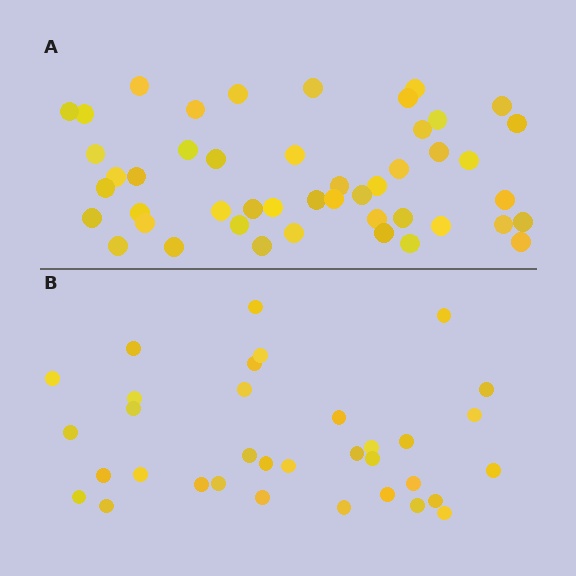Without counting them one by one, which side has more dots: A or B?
Region A (the top region) has more dots.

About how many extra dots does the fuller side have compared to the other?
Region A has approximately 15 more dots than region B.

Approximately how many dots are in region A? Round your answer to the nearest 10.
About 50 dots. (The exact count is 47, which rounds to 50.)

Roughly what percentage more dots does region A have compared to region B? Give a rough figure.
About 40% more.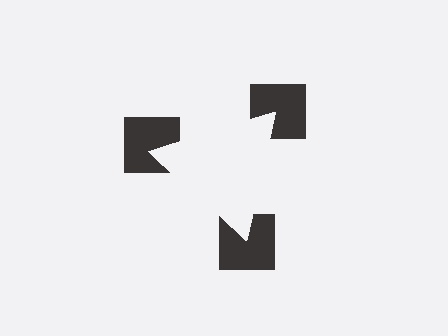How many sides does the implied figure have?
3 sides.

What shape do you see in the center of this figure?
An illusory triangle — its edges are inferred from the aligned wedge cuts in the notched squares, not physically drawn.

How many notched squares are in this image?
There are 3 — one at each vertex of the illusory triangle.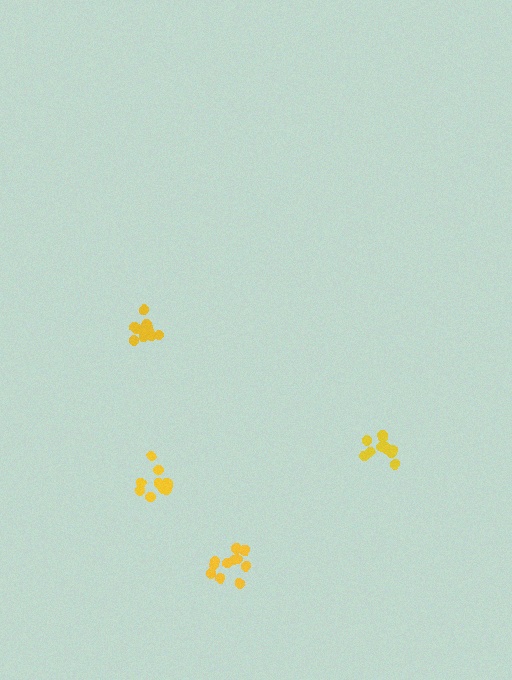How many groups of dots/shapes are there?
There are 4 groups.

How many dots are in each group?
Group 1: 11 dots, Group 2: 11 dots, Group 3: 10 dots, Group 4: 14 dots (46 total).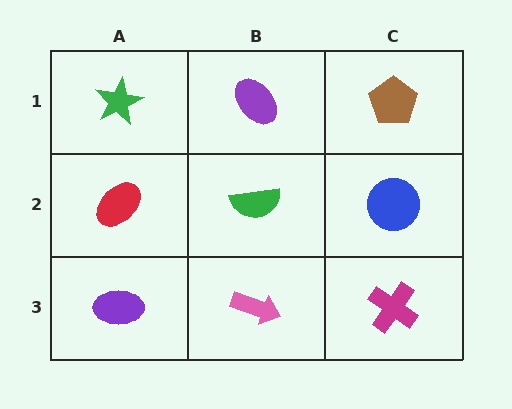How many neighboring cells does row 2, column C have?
3.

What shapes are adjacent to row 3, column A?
A red ellipse (row 2, column A), a pink arrow (row 3, column B).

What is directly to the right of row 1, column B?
A brown pentagon.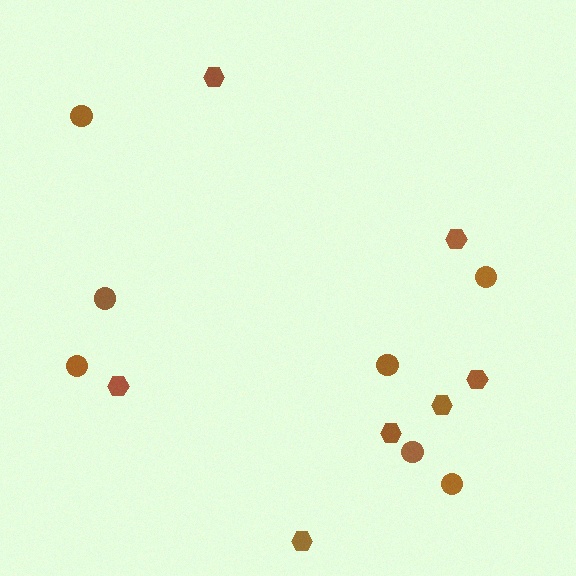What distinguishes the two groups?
There are 2 groups: one group of circles (7) and one group of hexagons (7).